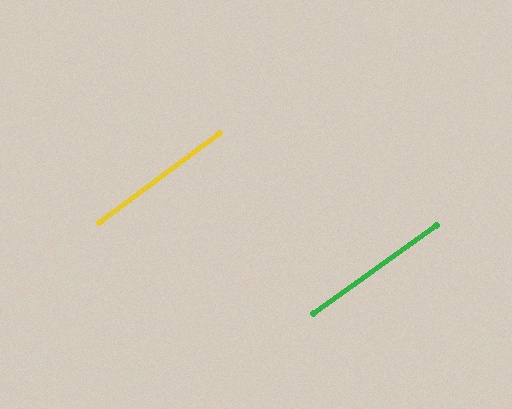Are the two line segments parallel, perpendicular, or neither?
Parallel — their directions differ by only 1.4°.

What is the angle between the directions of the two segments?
Approximately 1 degree.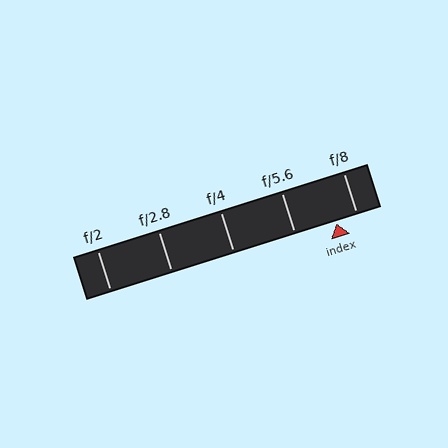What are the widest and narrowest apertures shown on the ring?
The widest aperture shown is f/2 and the narrowest is f/8.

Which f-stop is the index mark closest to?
The index mark is closest to f/8.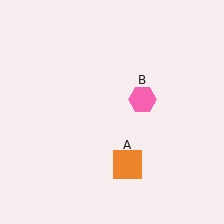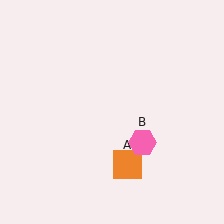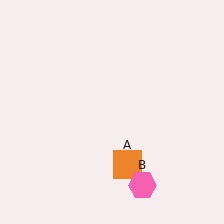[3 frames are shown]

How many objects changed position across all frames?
1 object changed position: pink hexagon (object B).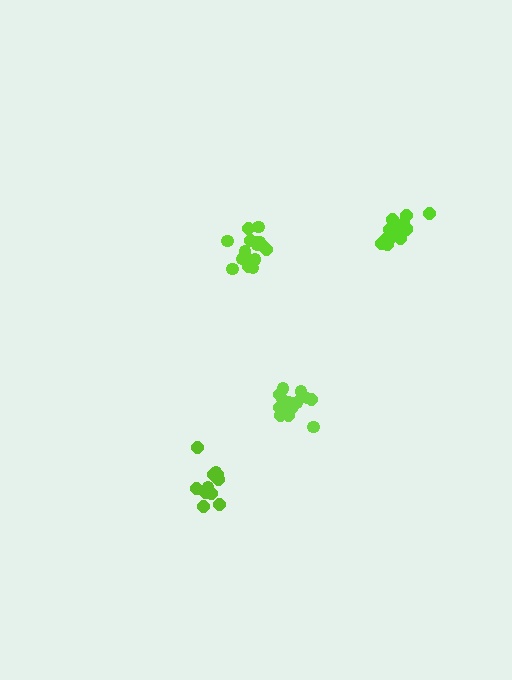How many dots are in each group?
Group 1: 15 dots, Group 2: 16 dots, Group 3: 13 dots, Group 4: 16 dots (60 total).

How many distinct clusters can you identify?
There are 4 distinct clusters.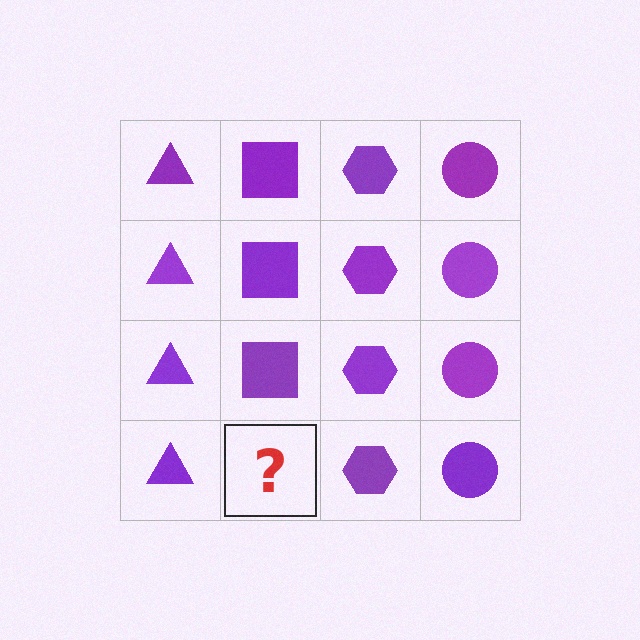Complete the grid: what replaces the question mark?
The question mark should be replaced with a purple square.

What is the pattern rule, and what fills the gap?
The rule is that each column has a consistent shape. The gap should be filled with a purple square.